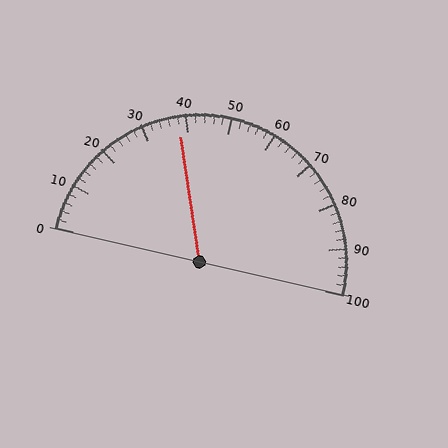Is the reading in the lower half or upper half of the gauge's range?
The reading is in the lower half of the range (0 to 100).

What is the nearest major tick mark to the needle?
The nearest major tick mark is 40.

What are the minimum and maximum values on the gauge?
The gauge ranges from 0 to 100.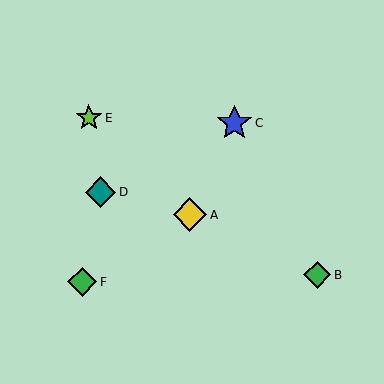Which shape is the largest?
The blue star (labeled C) is the largest.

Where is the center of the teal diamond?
The center of the teal diamond is at (101, 192).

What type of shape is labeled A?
Shape A is a yellow diamond.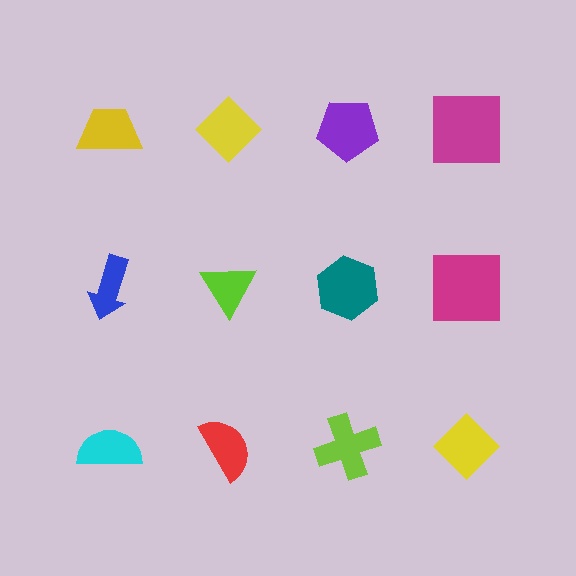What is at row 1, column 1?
A yellow trapezoid.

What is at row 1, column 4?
A magenta square.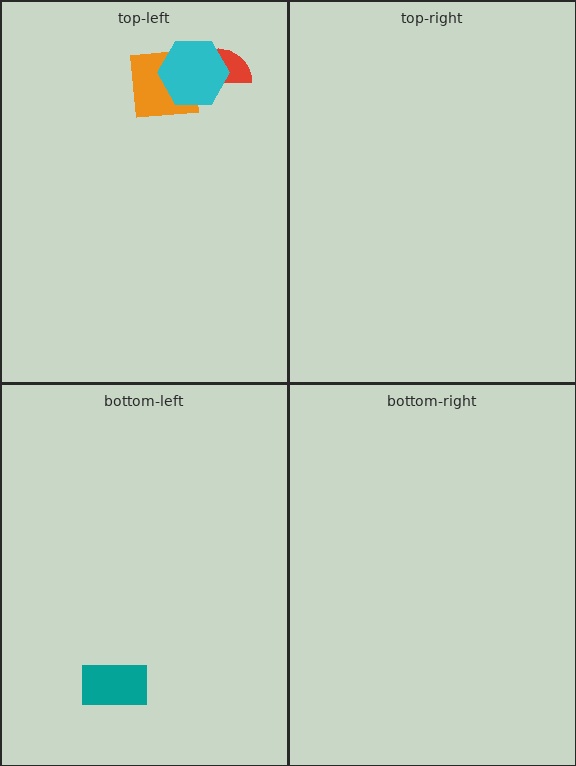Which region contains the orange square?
The top-left region.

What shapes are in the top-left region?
The orange square, the red semicircle, the cyan hexagon.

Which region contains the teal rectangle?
The bottom-left region.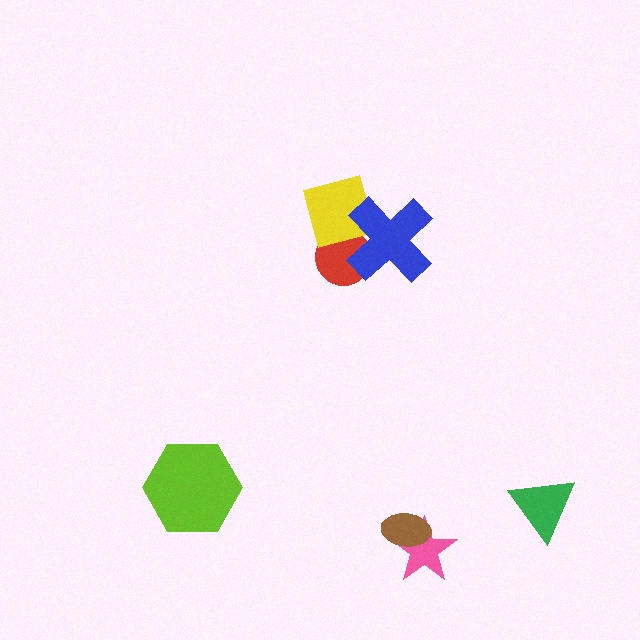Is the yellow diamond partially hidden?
Yes, it is partially covered by another shape.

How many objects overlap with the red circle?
2 objects overlap with the red circle.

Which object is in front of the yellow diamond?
The blue cross is in front of the yellow diamond.